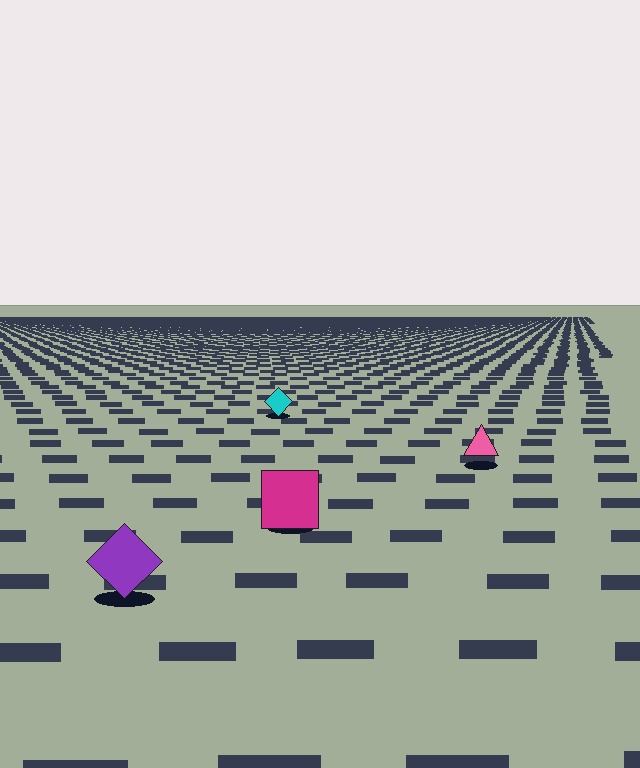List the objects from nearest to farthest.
From nearest to farthest: the purple diamond, the magenta square, the pink triangle, the cyan diamond.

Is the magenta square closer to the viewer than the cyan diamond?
Yes. The magenta square is closer — you can tell from the texture gradient: the ground texture is coarser near it.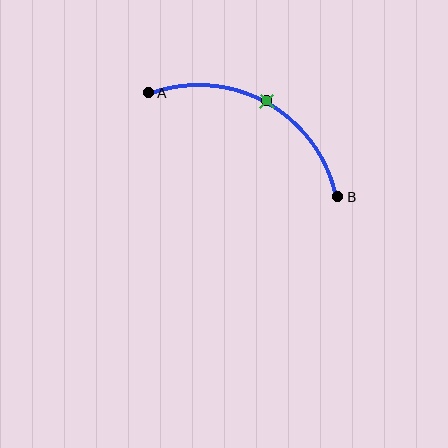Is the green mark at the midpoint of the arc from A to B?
Yes. The green mark lies on the arc at equal arc-length from both A and B — it is the arc midpoint.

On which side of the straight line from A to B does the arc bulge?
The arc bulges above the straight line connecting A and B.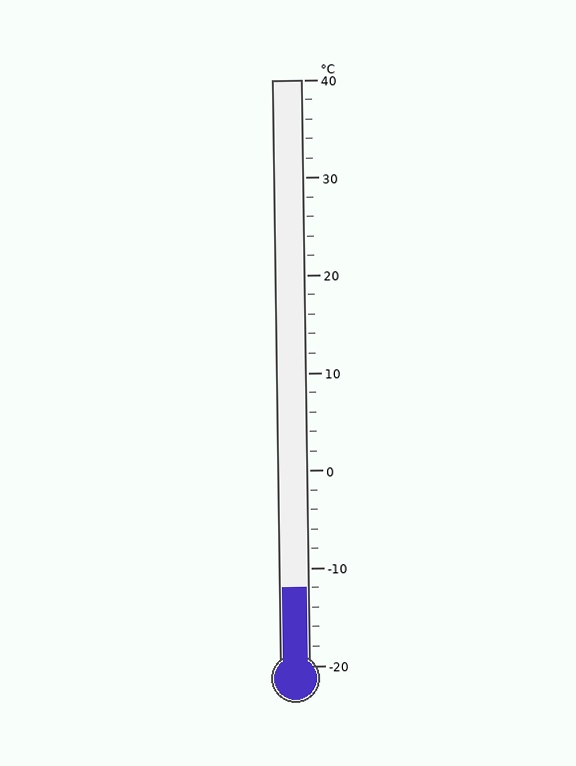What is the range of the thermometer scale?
The thermometer scale ranges from -20°C to 40°C.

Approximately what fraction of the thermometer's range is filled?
The thermometer is filled to approximately 15% of its range.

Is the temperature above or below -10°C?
The temperature is below -10°C.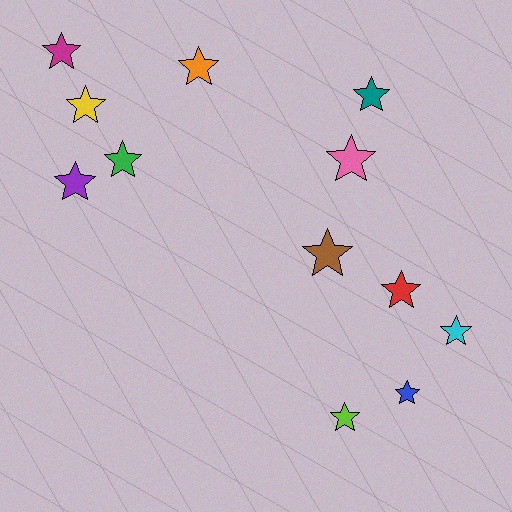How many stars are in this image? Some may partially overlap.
There are 12 stars.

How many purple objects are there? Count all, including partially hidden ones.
There is 1 purple object.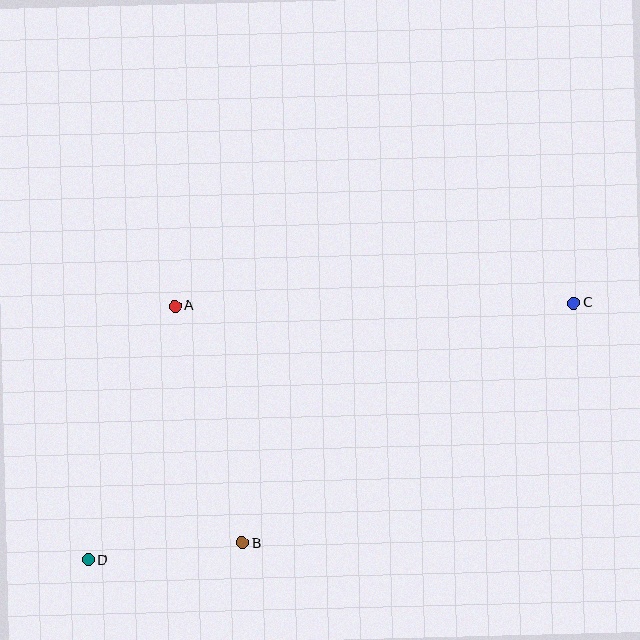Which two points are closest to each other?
Points B and D are closest to each other.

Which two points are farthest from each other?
Points C and D are farthest from each other.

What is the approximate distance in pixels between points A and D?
The distance between A and D is approximately 268 pixels.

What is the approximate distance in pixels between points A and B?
The distance between A and B is approximately 246 pixels.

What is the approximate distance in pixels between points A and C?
The distance between A and C is approximately 399 pixels.